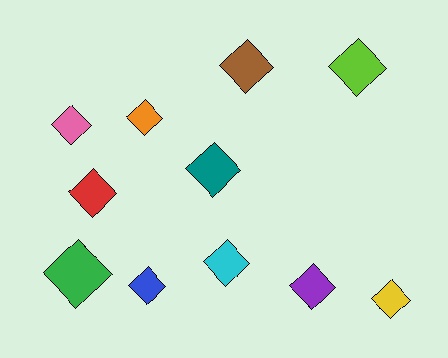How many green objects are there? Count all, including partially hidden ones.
There is 1 green object.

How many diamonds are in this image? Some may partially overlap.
There are 11 diamonds.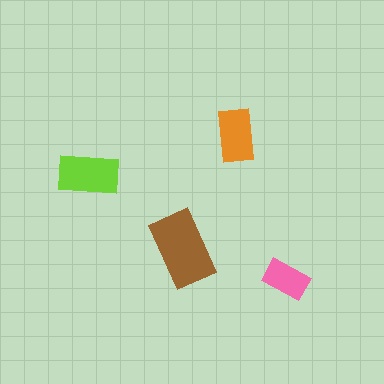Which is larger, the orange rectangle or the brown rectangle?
The brown one.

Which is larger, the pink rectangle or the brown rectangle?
The brown one.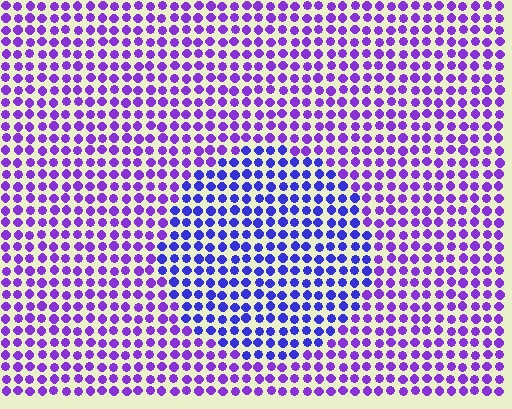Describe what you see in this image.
The image is filled with small purple elements in a uniform arrangement. A circle-shaped region is visible where the elements are tinted to a slightly different hue, forming a subtle color boundary.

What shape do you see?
I see a circle.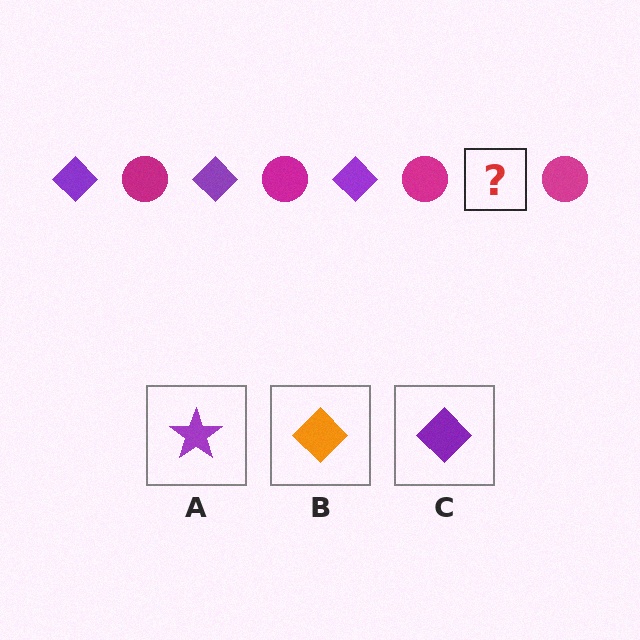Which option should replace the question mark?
Option C.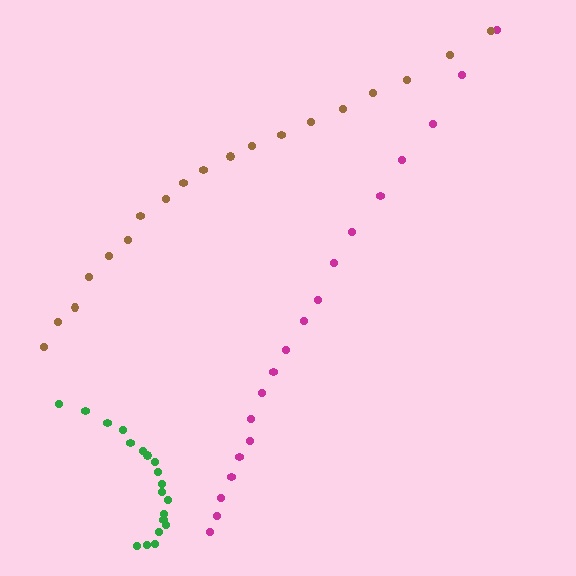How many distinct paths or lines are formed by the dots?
There are 3 distinct paths.